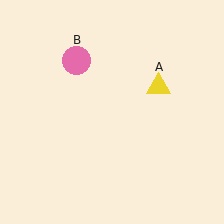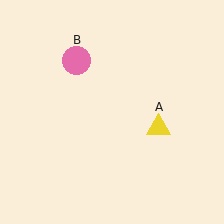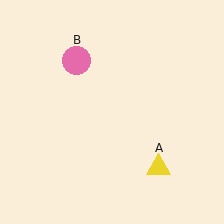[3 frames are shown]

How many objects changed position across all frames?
1 object changed position: yellow triangle (object A).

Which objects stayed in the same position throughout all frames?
Pink circle (object B) remained stationary.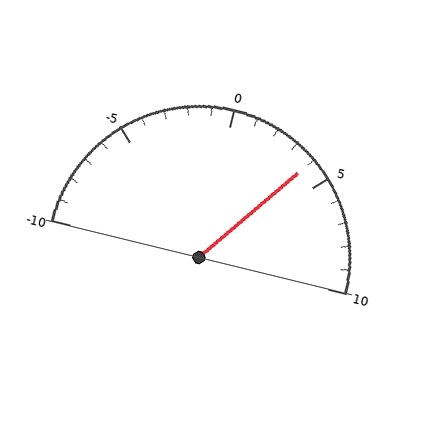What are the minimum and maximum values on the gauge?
The gauge ranges from -10 to 10.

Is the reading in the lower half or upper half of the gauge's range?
The reading is in the upper half of the range (-10 to 10).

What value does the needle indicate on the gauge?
The needle indicates approximately 4.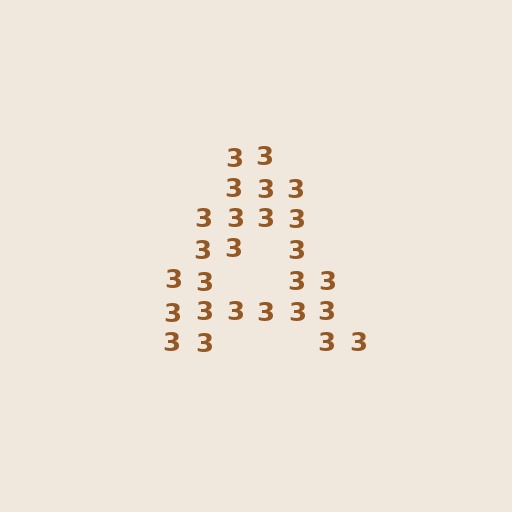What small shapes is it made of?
It is made of small digit 3's.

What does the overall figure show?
The overall figure shows the letter A.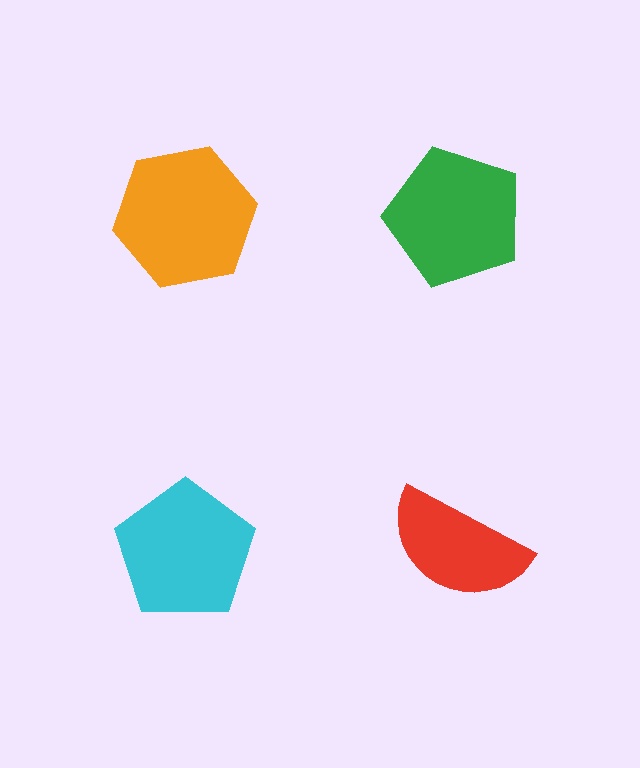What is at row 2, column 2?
A red semicircle.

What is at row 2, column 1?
A cyan pentagon.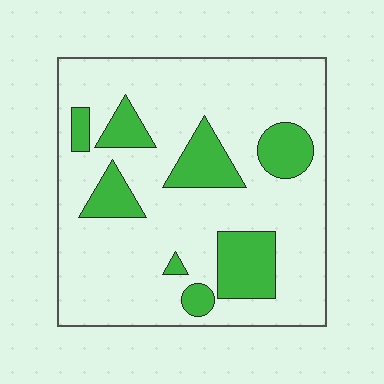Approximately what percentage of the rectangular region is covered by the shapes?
Approximately 20%.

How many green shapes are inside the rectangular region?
8.